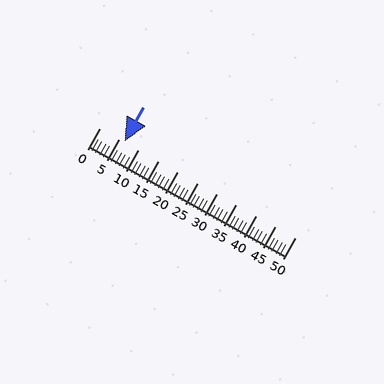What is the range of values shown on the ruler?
The ruler shows values from 0 to 50.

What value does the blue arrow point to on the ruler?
The blue arrow points to approximately 6.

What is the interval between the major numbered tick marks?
The major tick marks are spaced 5 units apart.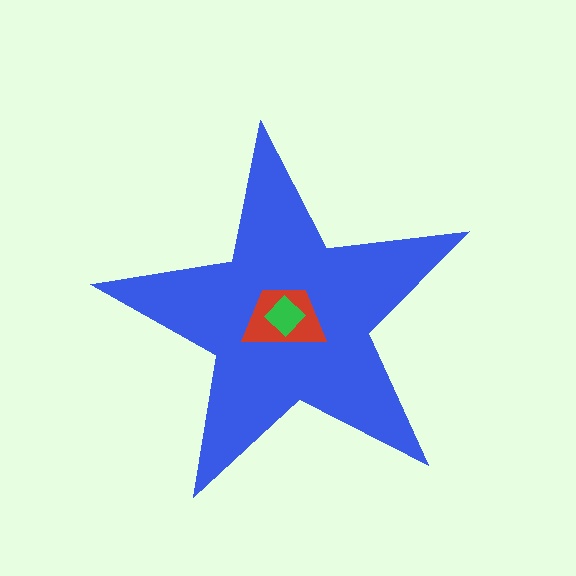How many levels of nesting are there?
3.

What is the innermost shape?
The green diamond.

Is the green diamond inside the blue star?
Yes.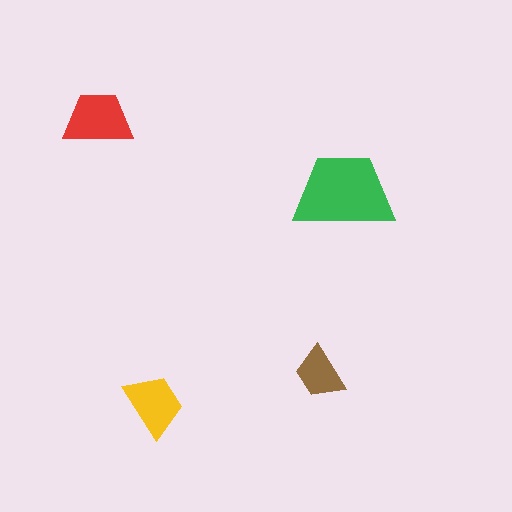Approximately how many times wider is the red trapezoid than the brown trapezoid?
About 1.5 times wider.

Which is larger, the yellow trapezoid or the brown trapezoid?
The yellow one.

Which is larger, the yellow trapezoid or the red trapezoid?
The red one.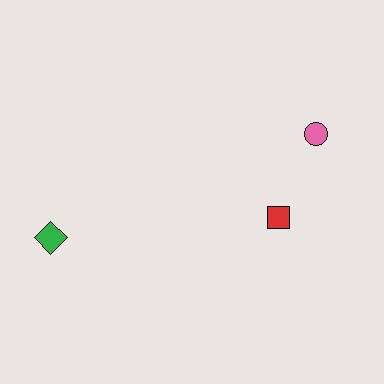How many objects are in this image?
There are 3 objects.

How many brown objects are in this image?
There are no brown objects.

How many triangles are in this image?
There are no triangles.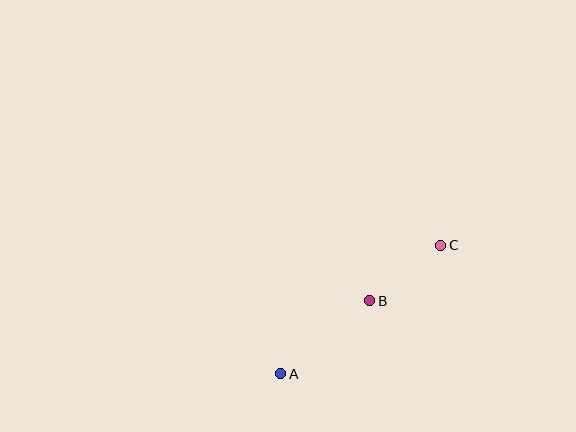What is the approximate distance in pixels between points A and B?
The distance between A and B is approximately 115 pixels.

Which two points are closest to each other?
Points B and C are closest to each other.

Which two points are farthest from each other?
Points A and C are farthest from each other.